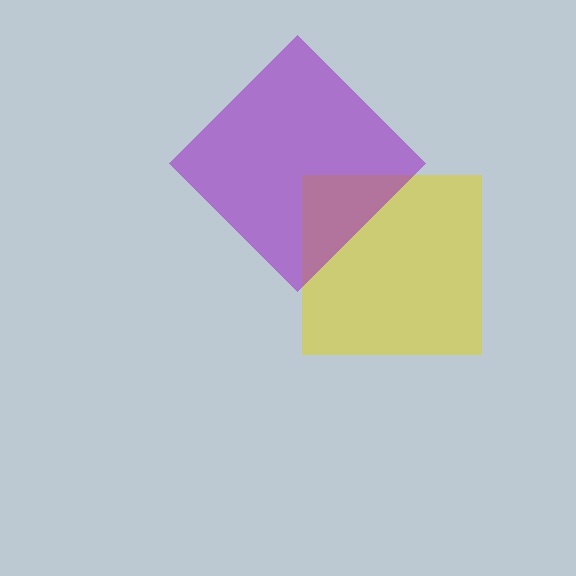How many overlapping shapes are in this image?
There are 2 overlapping shapes in the image.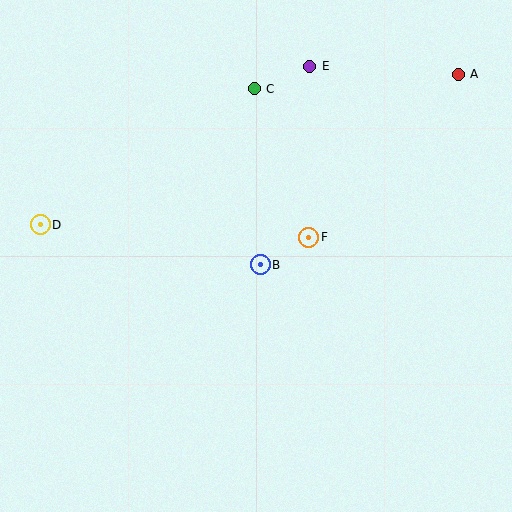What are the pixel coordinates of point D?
Point D is at (40, 225).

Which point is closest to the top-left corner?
Point D is closest to the top-left corner.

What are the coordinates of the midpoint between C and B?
The midpoint between C and B is at (257, 177).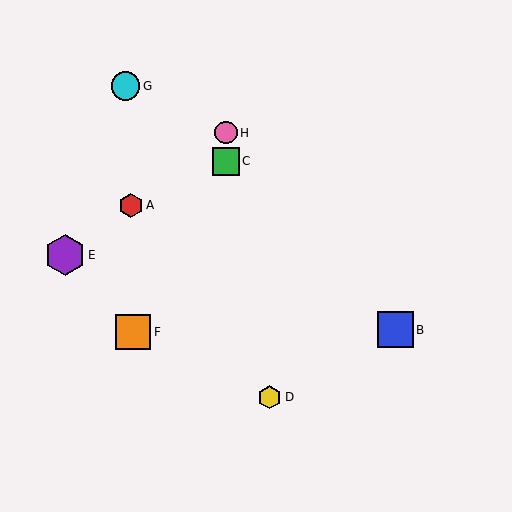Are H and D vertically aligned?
No, H is at x≈226 and D is at x≈270.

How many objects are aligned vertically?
2 objects (C, H) are aligned vertically.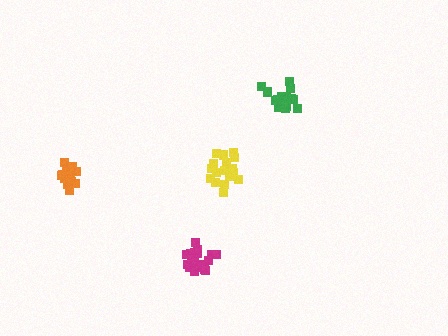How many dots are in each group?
Group 1: 17 dots, Group 2: 18 dots, Group 3: 16 dots, Group 4: 19 dots (70 total).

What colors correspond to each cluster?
The clusters are colored: orange, magenta, green, yellow.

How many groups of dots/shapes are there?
There are 4 groups.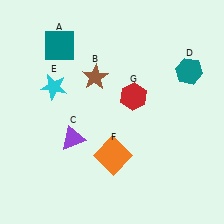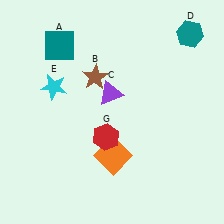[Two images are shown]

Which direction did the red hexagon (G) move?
The red hexagon (G) moved down.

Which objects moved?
The objects that moved are: the purple triangle (C), the teal hexagon (D), the red hexagon (G).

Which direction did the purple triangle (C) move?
The purple triangle (C) moved up.